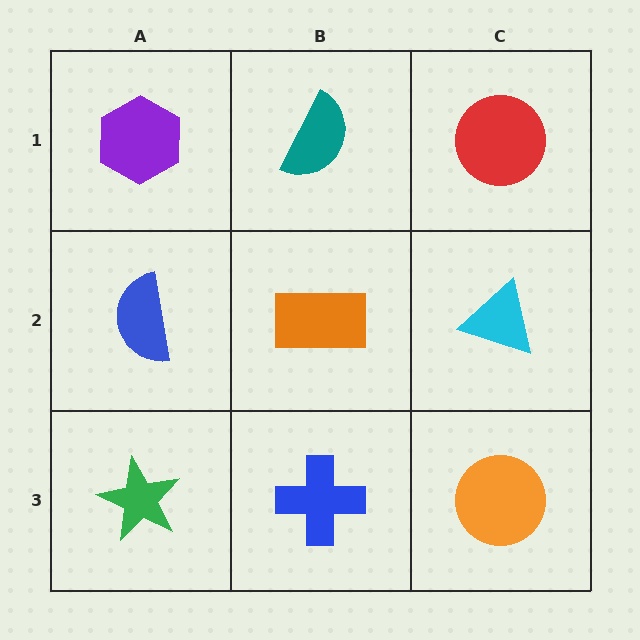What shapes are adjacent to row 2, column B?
A teal semicircle (row 1, column B), a blue cross (row 3, column B), a blue semicircle (row 2, column A), a cyan triangle (row 2, column C).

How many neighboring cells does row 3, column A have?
2.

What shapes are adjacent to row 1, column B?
An orange rectangle (row 2, column B), a purple hexagon (row 1, column A), a red circle (row 1, column C).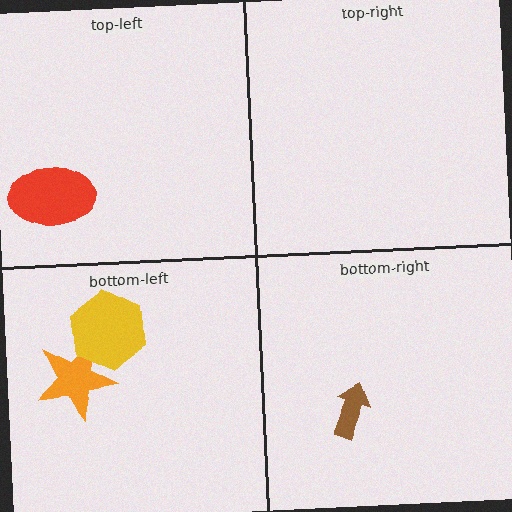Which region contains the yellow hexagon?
The bottom-left region.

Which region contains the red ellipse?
The top-left region.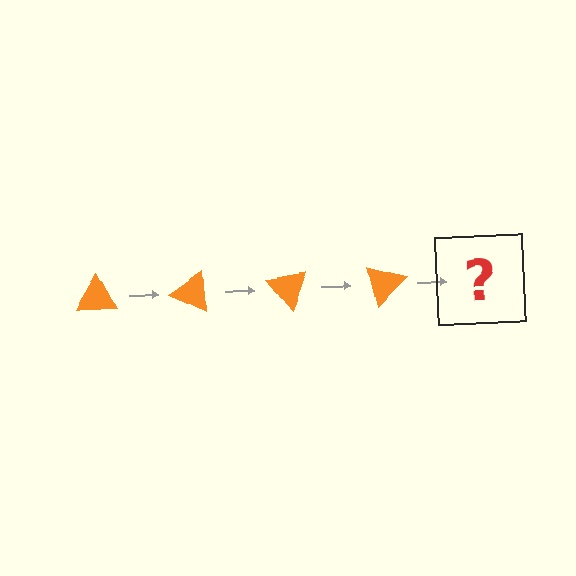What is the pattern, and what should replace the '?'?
The pattern is that the triangle rotates 25 degrees each step. The '?' should be an orange triangle rotated 100 degrees.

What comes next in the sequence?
The next element should be an orange triangle rotated 100 degrees.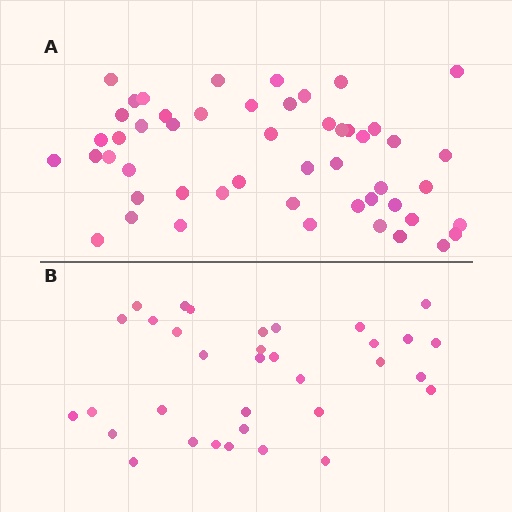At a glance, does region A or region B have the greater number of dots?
Region A (the top region) has more dots.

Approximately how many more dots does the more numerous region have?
Region A has approximately 15 more dots than region B.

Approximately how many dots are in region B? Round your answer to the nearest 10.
About 30 dots. (The exact count is 34, which rounds to 30.)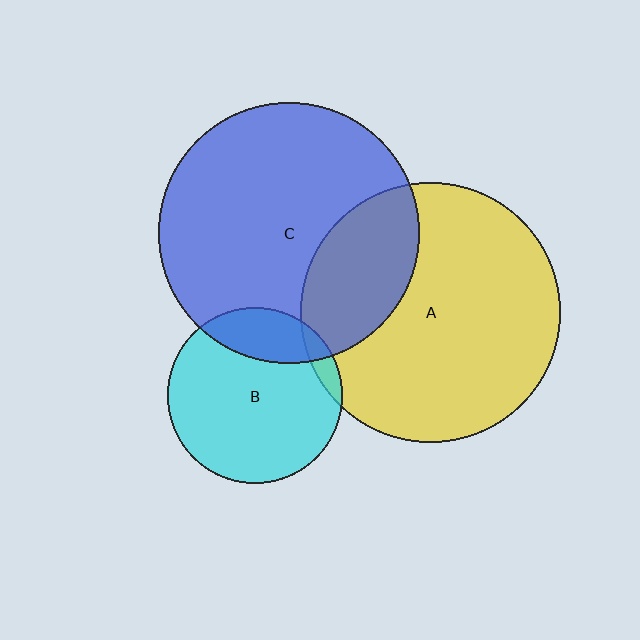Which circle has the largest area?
Circle C (blue).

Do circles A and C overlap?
Yes.